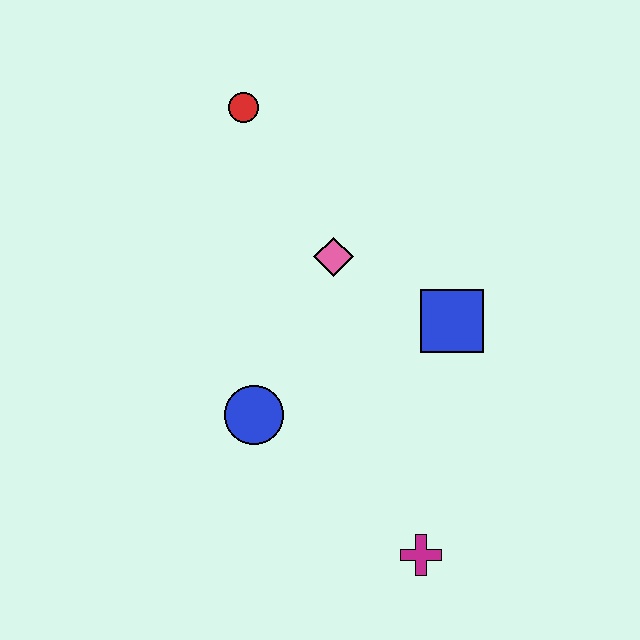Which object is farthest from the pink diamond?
The magenta cross is farthest from the pink diamond.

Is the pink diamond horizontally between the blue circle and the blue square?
Yes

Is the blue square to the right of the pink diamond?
Yes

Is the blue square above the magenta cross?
Yes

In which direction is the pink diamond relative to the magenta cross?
The pink diamond is above the magenta cross.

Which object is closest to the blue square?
The pink diamond is closest to the blue square.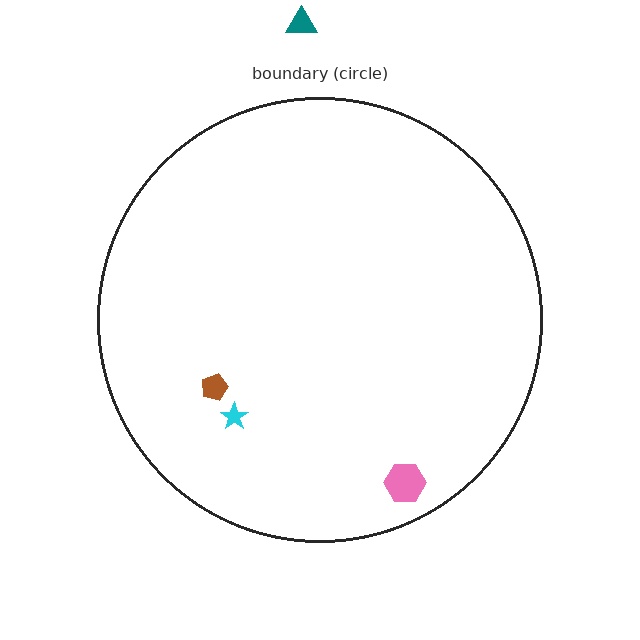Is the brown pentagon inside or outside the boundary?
Inside.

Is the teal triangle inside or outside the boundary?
Outside.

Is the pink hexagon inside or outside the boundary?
Inside.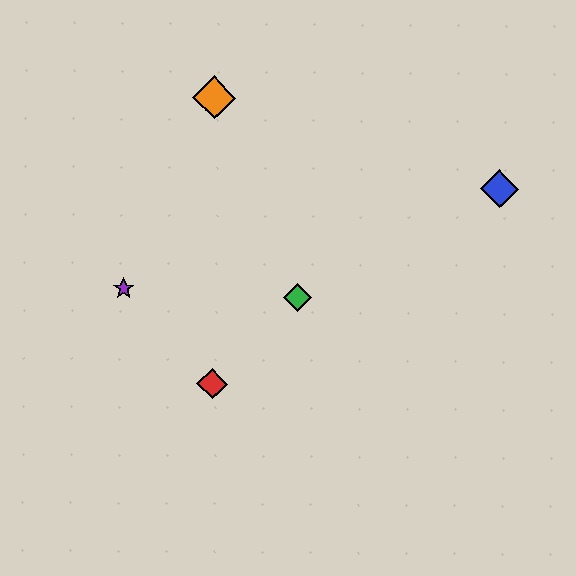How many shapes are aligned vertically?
3 shapes (the red diamond, the yellow star, the orange diamond) are aligned vertically.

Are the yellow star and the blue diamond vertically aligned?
No, the yellow star is at x≈215 and the blue diamond is at x≈499.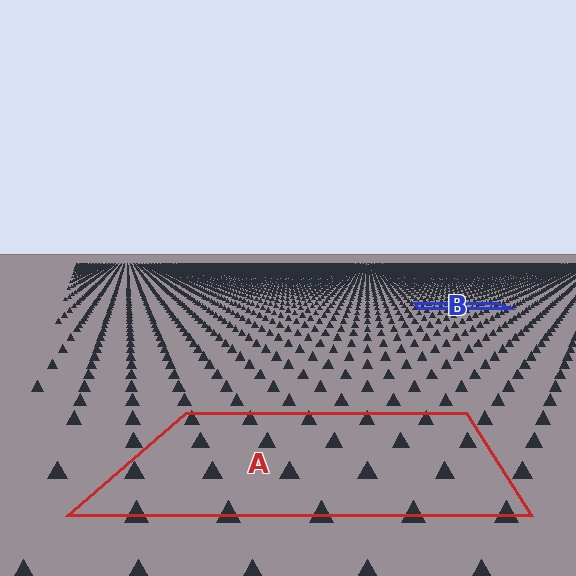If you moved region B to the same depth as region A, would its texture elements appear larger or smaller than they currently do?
They would appear larger. At a closer depth, the same texture elements are projected at a bigger on-screen size.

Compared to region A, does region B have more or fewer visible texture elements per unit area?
Region B has more texture elements per unit area — they are packed more densely because it is farther away.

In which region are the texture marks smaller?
The texture marks are smaller in region B, because it is farther away.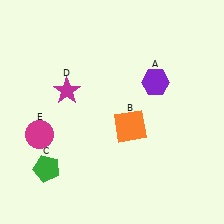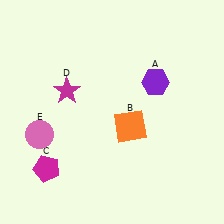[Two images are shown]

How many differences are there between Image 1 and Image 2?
There are 2 differences between the two images.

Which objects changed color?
C changed from green to magenta. E changed from magenta to pink.